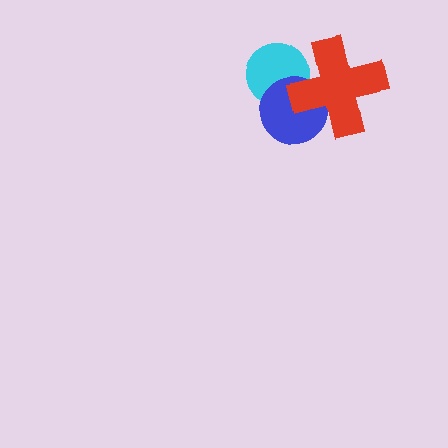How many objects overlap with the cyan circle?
2 objects overlap with the cyan circle.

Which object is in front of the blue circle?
The red cross is in front of the blue circle.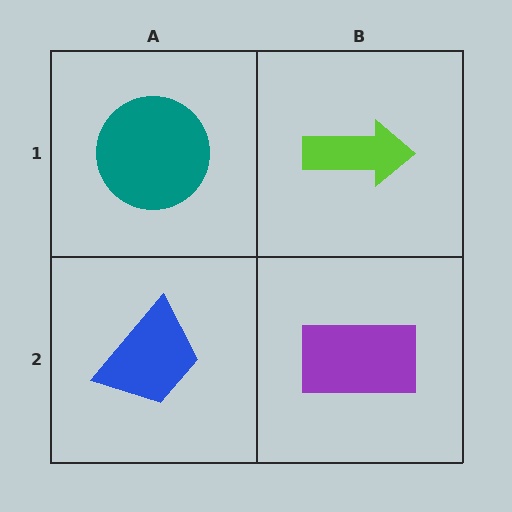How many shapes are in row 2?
2 shapes.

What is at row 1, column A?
A teal circle.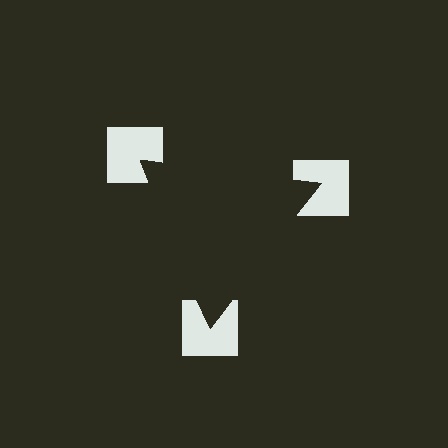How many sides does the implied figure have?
3 sides.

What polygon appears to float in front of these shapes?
An illusory triangle — its edges are inferred from the aligned wedge cuts in the notched squares, not physically drawn.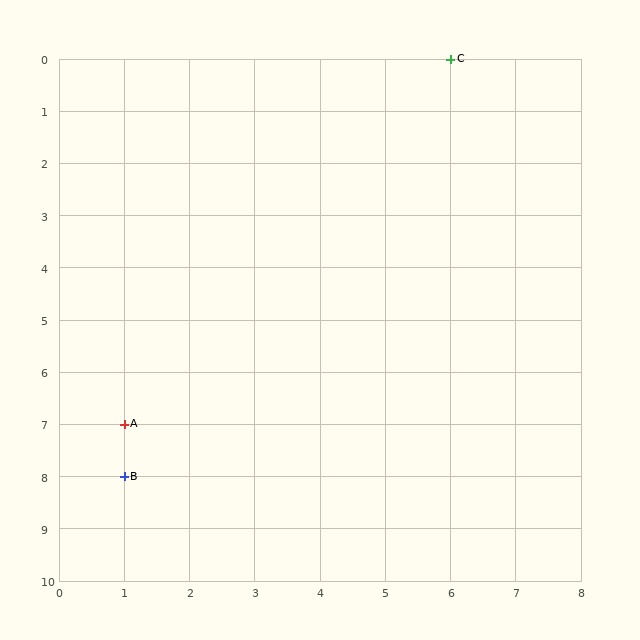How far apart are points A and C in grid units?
Points A and C are 5 columns and 7 rows apart (about 8.6 grid units diagonally).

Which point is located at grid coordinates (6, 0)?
Point C is at (6, 0).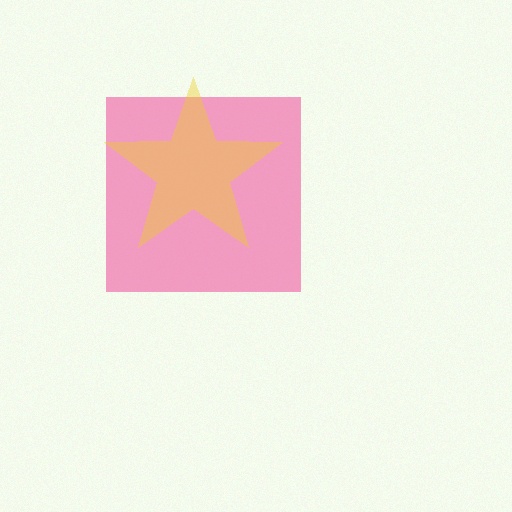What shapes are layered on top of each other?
The layered shapes are: a pink square, a yellow star.